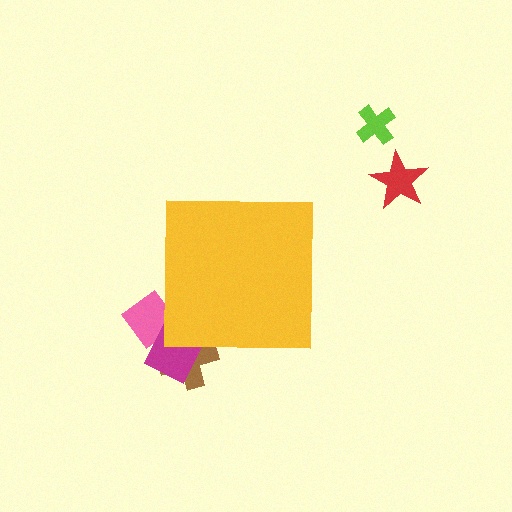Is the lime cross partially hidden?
No, the lime cross is fully visible.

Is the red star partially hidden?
No, the red star is fully visible.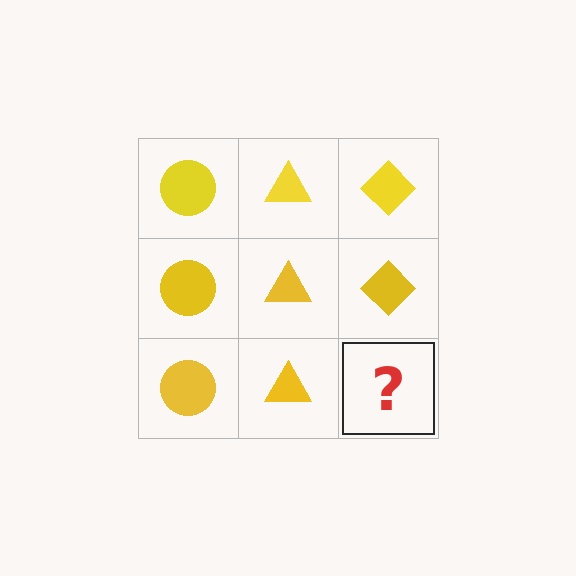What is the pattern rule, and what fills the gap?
The rule is that each column has a consistent shape. The gap should be filled with a yellow diamond.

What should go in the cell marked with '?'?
The missing cell should contain a yellow diamond.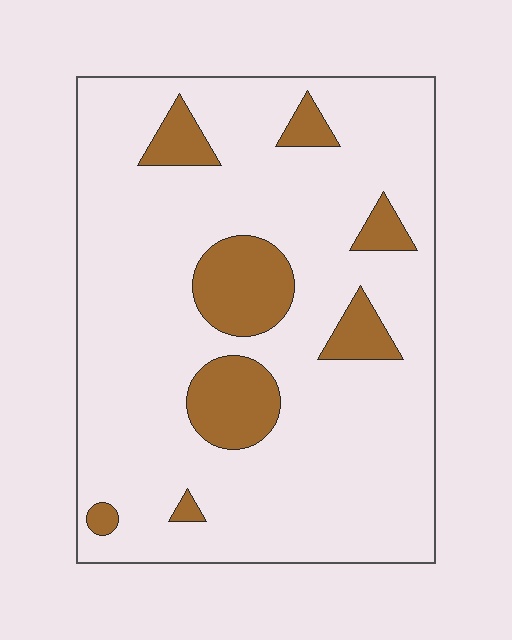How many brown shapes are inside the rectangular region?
8.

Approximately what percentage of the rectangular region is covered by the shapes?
Approximately 15%.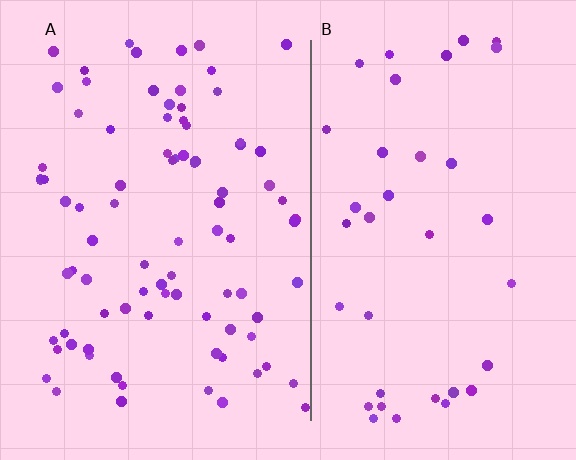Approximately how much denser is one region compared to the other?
Approximately 2.3× — region A over region B.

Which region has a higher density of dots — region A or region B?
A (the left).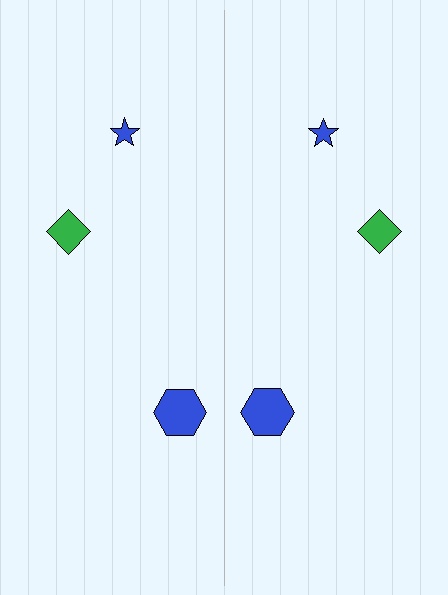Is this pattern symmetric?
Yes, this pattern has bilateral (reflection) symmetry.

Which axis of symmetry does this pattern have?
The pattern has a vertical axis of symmetry running through the center of the image.